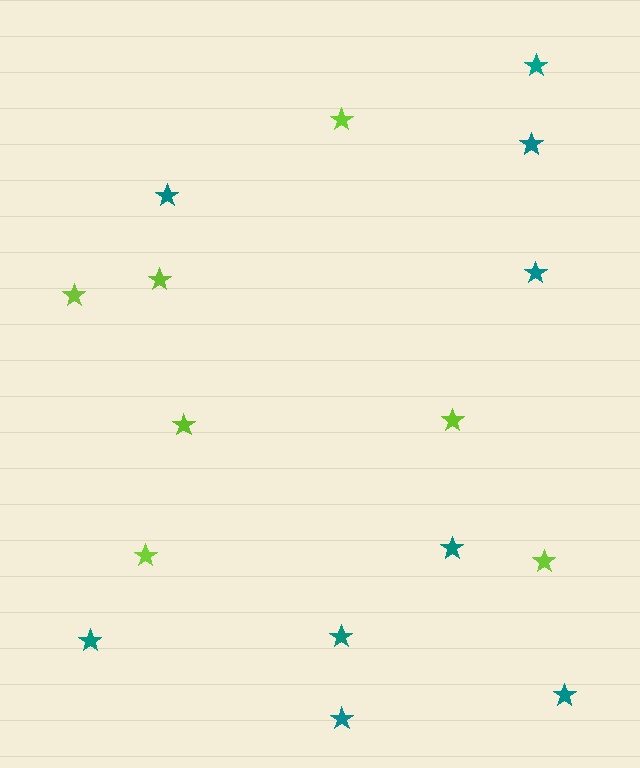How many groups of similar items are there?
There are 2 groups: one group of lime stars (7) and one group of teal stars (9).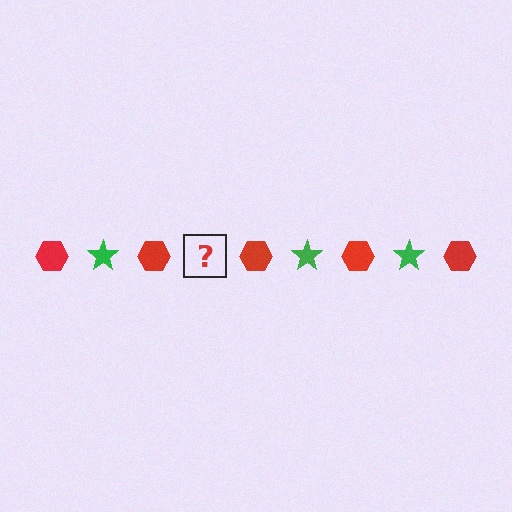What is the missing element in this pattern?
The missing element is a green star.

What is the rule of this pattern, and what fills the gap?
The rule is that the pattern alternates between red hexagon and green star. The gap should be filled with a green star.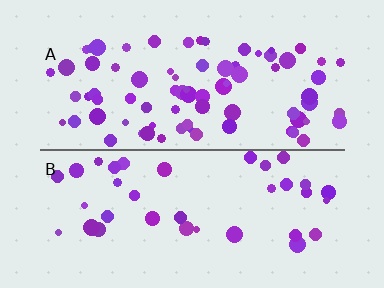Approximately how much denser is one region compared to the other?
Approximately 2.1× — region A over region B.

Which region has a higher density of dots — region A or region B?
A (the top).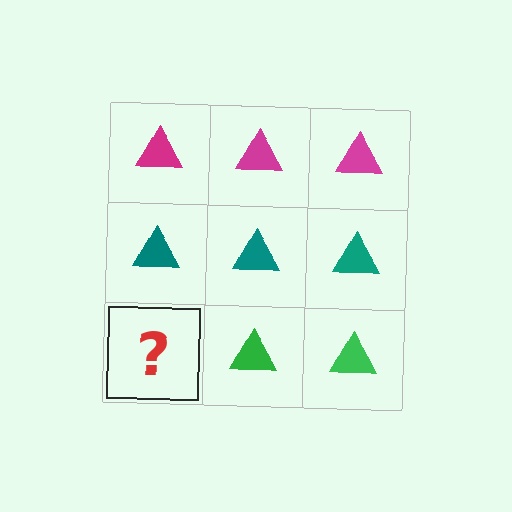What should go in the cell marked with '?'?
The missing cell should contain a green triangle.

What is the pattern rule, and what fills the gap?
The rule is that each row has a consistent color. The gap should be filled with a green triangle.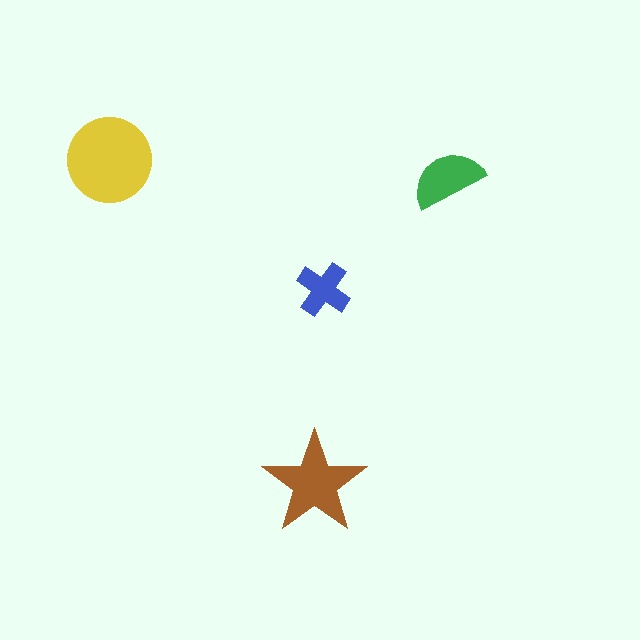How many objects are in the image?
There are 4 objects in the image.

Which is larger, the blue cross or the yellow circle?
The yellow circle.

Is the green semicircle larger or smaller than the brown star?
Smaller.